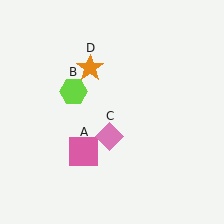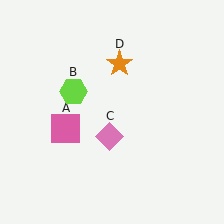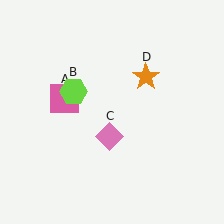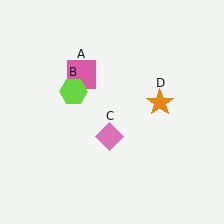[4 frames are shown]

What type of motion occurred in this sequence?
The pink square (object A), orange star (object D) rotated clockwise around the center of the scene.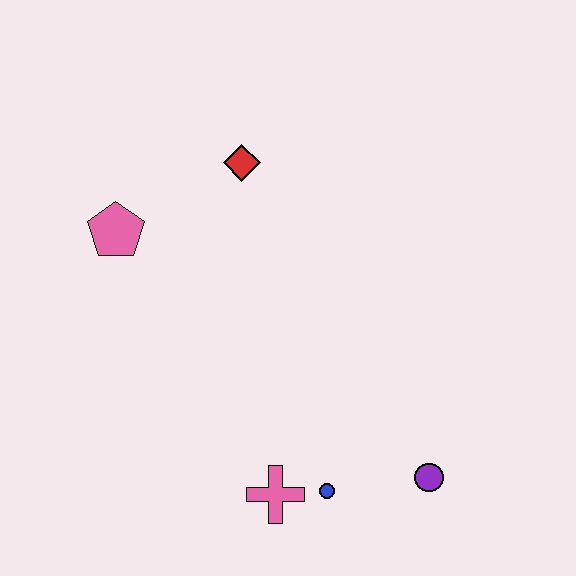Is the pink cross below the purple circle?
Yes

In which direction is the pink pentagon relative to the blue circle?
The pink pentagon is above the blue circle.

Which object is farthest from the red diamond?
The purple circle is farthest from the red diamond.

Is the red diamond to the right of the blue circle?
No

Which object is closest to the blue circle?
The pink cross is closest to the blue circle.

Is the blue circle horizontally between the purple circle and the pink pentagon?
Yes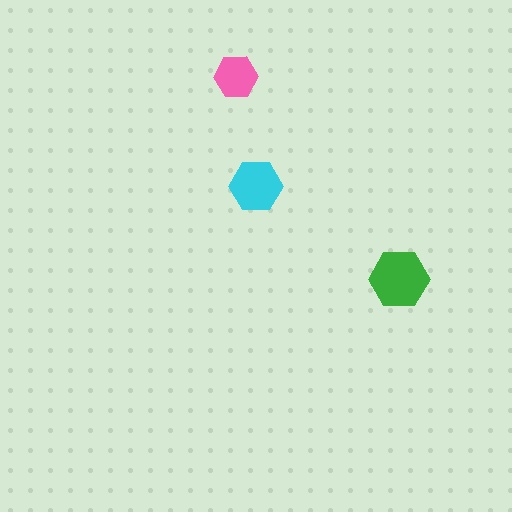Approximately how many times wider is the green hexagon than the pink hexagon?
About 1.5 times wider.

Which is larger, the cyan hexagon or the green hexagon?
The green one.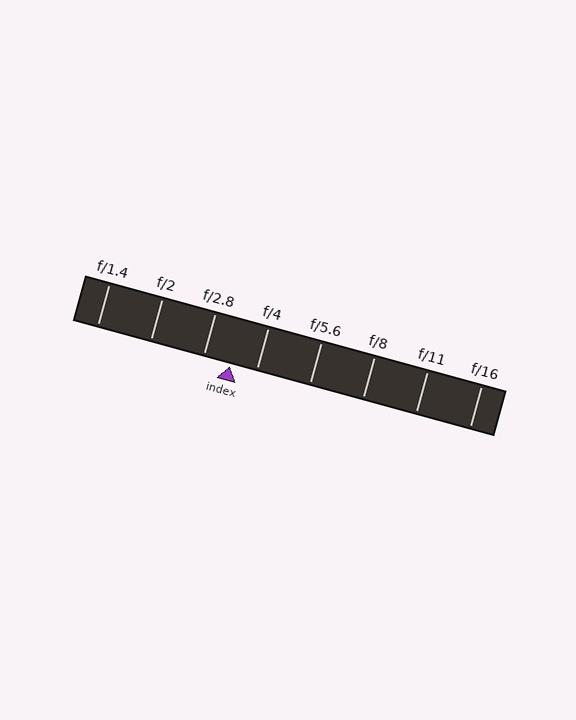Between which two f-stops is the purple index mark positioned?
The index mark is between f/2.8 and f/4.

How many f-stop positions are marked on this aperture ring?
There are 8 f-stop positions marked.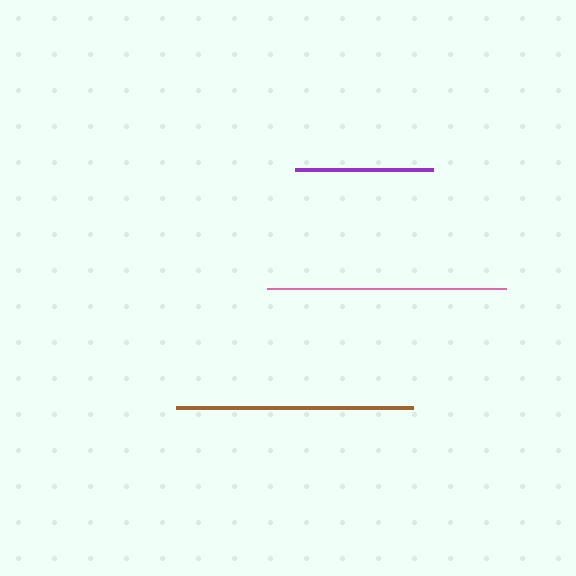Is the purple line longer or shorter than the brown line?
The brown line is longer than the purple line.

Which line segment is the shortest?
The purple line is the shortest at approximately 138 pixels.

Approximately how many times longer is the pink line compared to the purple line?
The pink line is approximately 1.7 times the length of the purple line.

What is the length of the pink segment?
The pink segment is approximately 240 pixels long.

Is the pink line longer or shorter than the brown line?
The pink line is longer than the brown line.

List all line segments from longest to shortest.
From longest to shortest: pink, brown, purple.